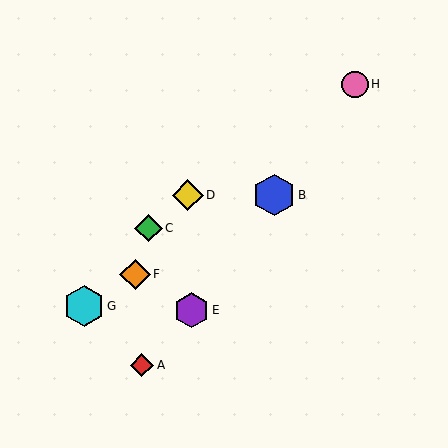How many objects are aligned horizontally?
2 objects (B, D) are aligned horizontally.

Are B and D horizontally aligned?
Yes, both are at y≈195.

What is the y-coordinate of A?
Object A is at y≈365.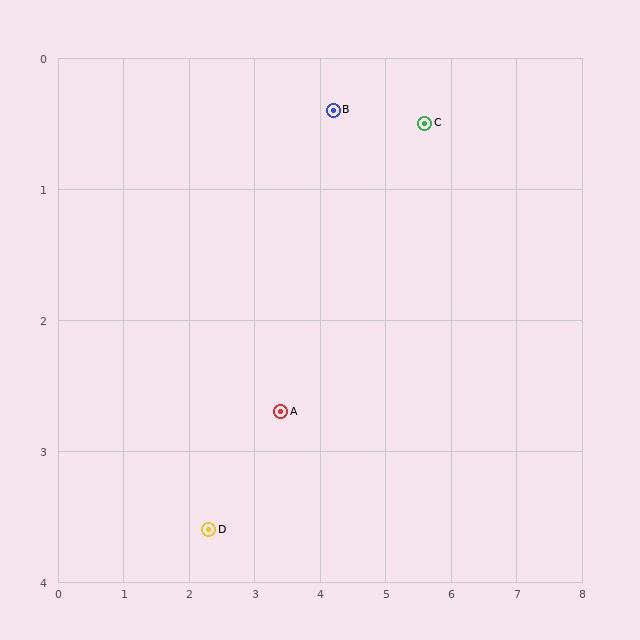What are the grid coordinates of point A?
Point A is at approximately (3.4, 2.7).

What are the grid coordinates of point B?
Point B is at approximately (4.2, 0.4).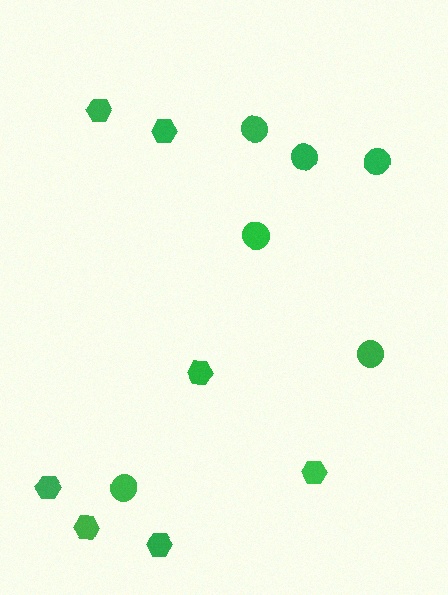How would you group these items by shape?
There are 2 groups: one group of circles (6) and one group of hexagons (7).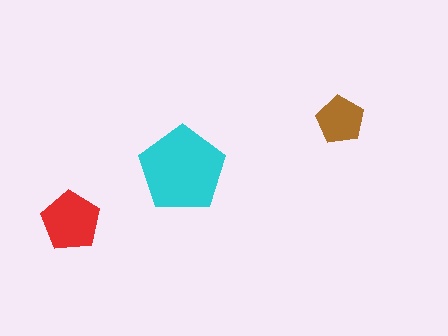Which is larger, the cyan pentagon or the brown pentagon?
The cyan one.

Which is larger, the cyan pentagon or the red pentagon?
The cyan one.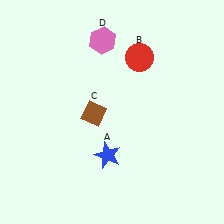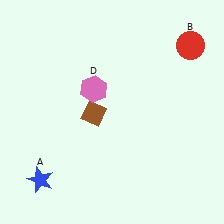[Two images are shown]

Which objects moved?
The objects that moved are: the blue star (A), the red circle (B), the pink hexagon (D).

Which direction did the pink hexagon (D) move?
The pink hexagon (D) moved down.